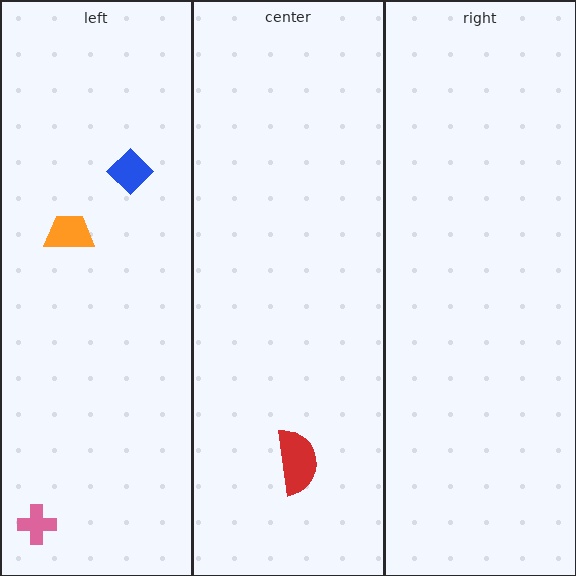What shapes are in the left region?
The pink cross, the orange trapezoid, the blue diamond.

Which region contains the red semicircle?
The center region.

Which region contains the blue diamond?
The left region.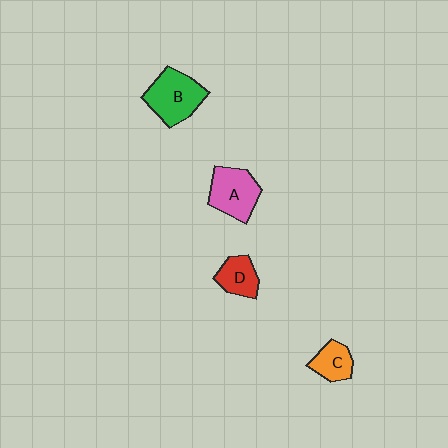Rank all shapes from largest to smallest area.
From largest to smallest: B (green), A (pink), D (red), C (orange).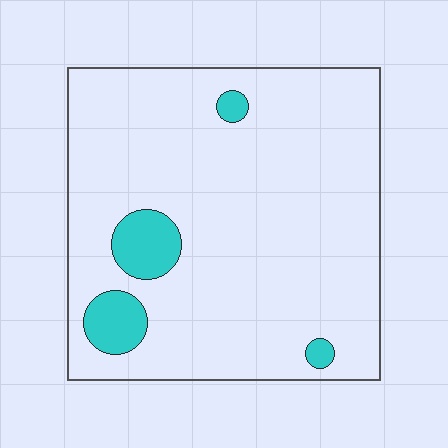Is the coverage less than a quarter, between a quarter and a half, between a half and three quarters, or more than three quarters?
Less than a quarter.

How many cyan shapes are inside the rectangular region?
4.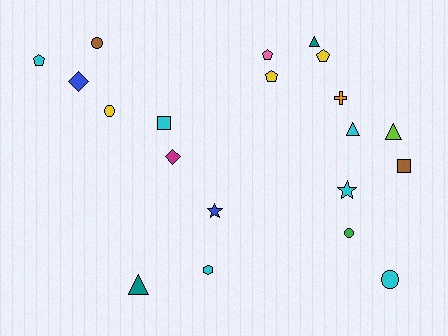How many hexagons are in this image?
There is 1 hexagon.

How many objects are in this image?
There are 20 objects.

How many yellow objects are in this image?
There are 3 yellow objects.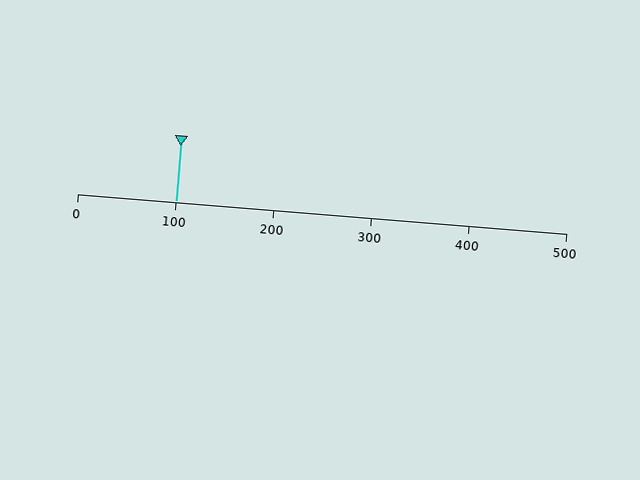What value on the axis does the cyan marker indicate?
The marker indicates approximately 100.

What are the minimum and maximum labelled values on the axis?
The axis runs from 0 to 500.